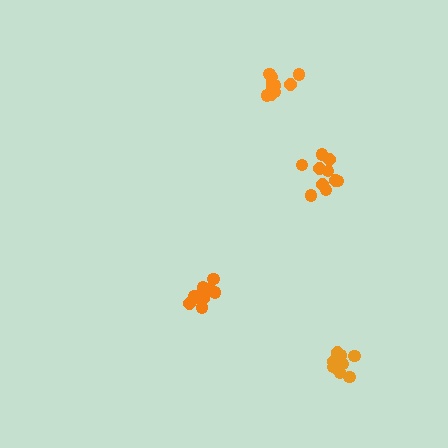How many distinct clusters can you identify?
There are 4 distinct clusters.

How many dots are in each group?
Group 1: 11 dots, Group 2: 10 dots, Group 3: 11 dots, Group 4: 10 dots (42 total).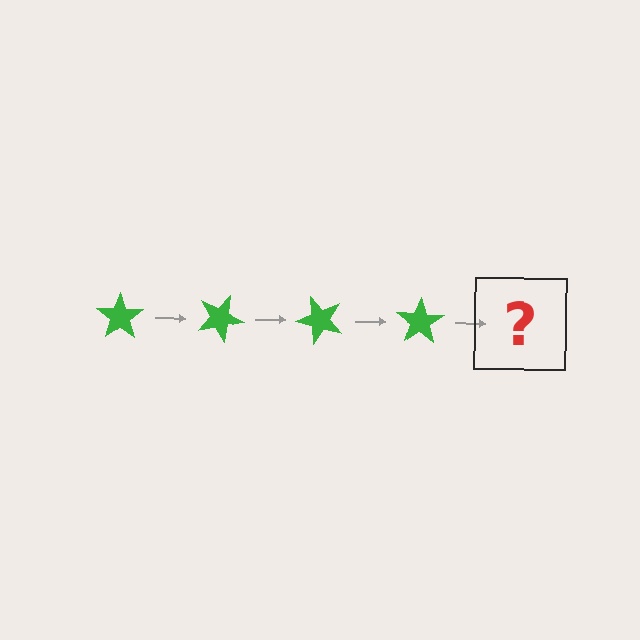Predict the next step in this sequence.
The next step is a green star rotated 100 degrees.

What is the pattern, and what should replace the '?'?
The pattern is that the star rotates 25 degrees each step. The '?' should be a green star rotated 100 degrees.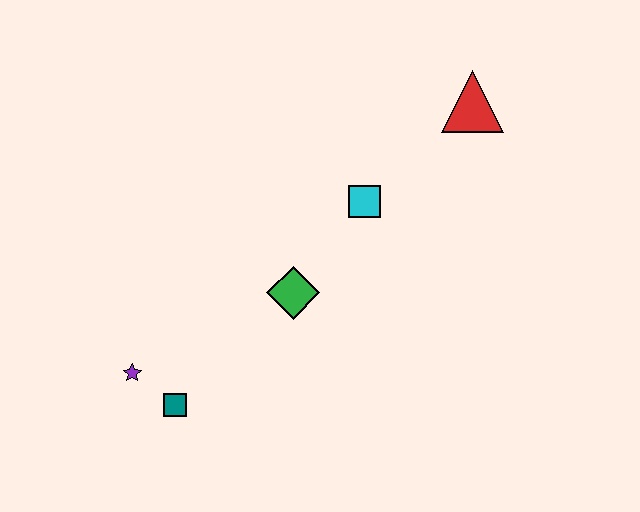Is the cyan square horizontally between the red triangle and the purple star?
Yes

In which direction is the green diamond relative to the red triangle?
The green diamond is below the red triangle.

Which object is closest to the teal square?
The purple star is closest to the teal square.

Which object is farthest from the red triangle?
The purple star is farthest from the red triangle.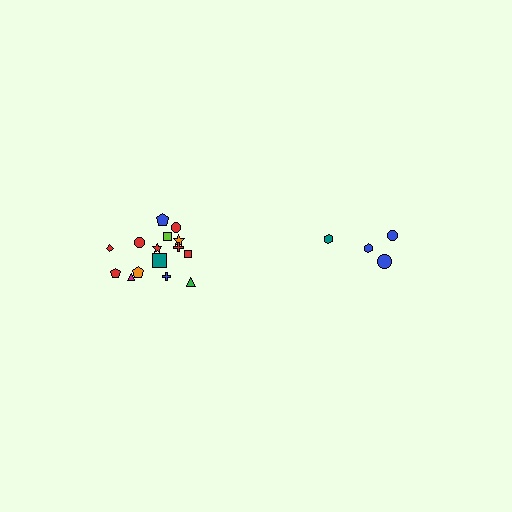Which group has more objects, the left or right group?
The left group.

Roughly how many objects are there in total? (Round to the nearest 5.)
Roughly 20 objects in total.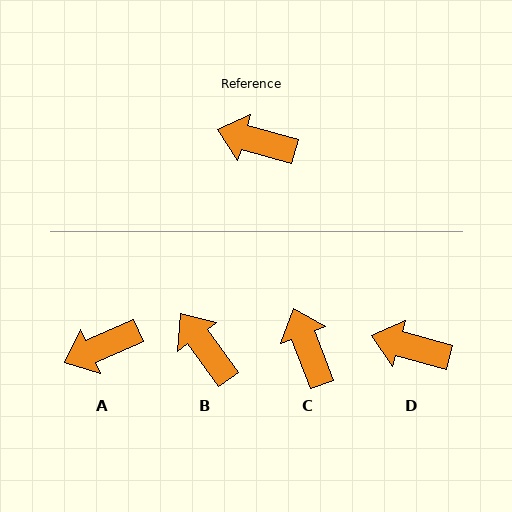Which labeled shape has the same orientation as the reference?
D.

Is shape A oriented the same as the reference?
No, it is off by about 39 degrees.